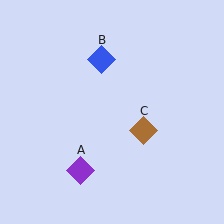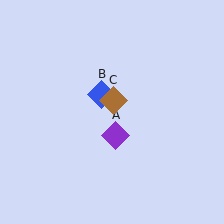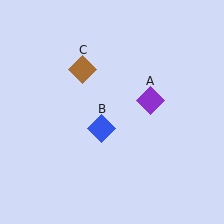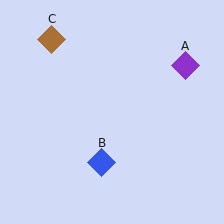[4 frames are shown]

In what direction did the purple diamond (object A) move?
The purple diamond (object A) moved up and to the right.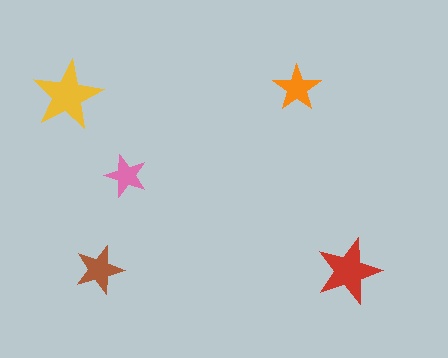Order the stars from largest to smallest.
the yellow one, the red one, the brown one, the orange one, the pink one.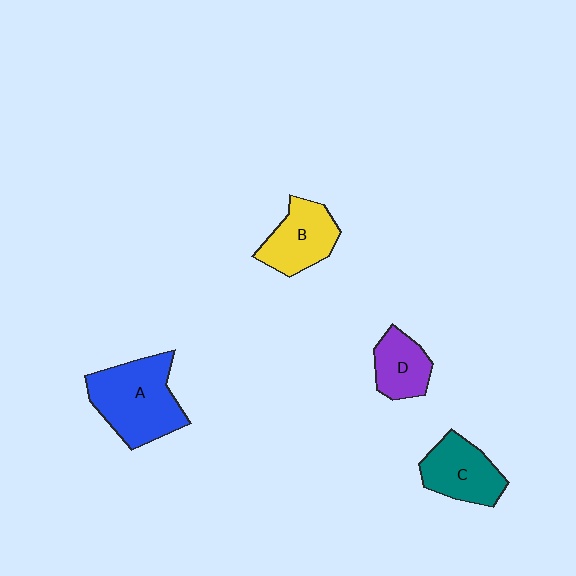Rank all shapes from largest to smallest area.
From largest to smallest: A (blue), C (teal), B (yellow), D (purple).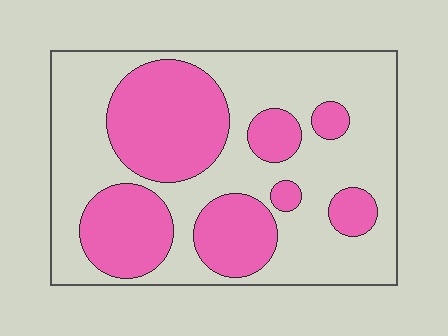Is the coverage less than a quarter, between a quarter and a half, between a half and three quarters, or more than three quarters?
Between a quarter and a half.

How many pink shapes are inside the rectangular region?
7.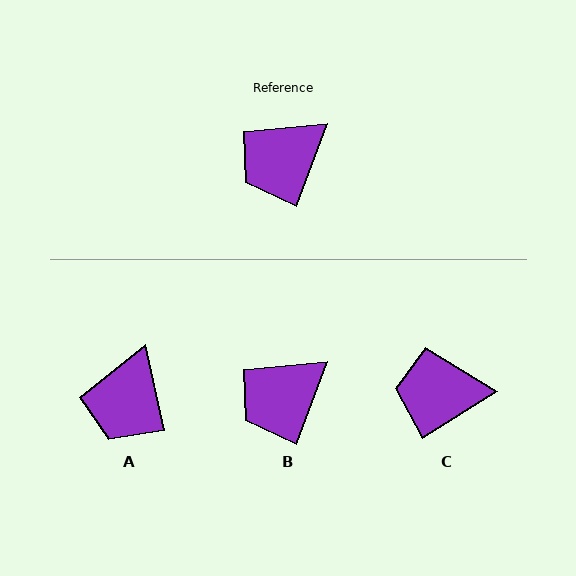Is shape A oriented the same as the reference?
No, it is off by about 34 degrees.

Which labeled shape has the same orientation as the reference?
B.